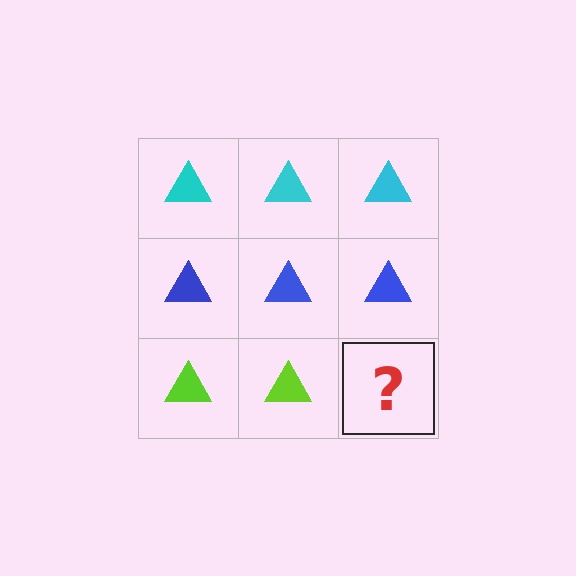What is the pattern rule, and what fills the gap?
The rule is that each row has a consistent color. The gap should be filled with a lime triangle.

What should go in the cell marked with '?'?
The missing cell should contain a lime triangle.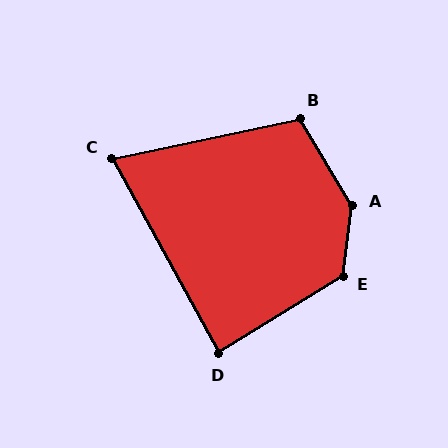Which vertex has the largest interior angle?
A, at approximately 141 degrees.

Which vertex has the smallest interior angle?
C, at approximately 73 degrees.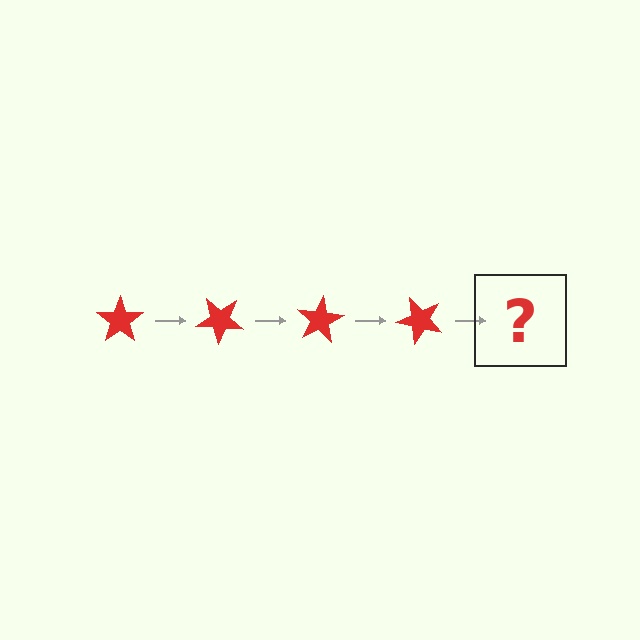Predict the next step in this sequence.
The next step is a red star rotated 160 degrees.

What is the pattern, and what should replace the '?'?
The pattern is that the star rotates 40 degrees each step. The '?' should be a red star rotated 160 degrees.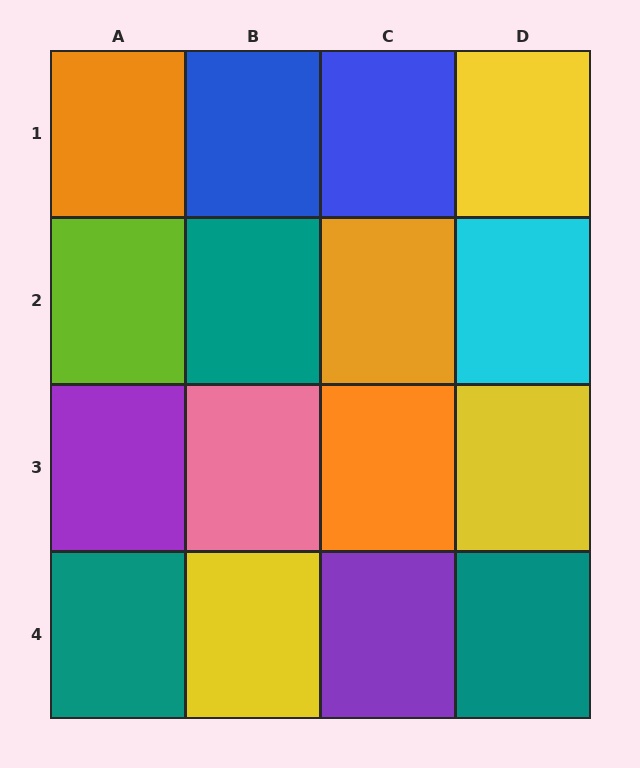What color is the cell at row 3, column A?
Purple.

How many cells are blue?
2 cells are blue.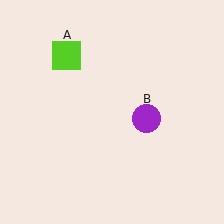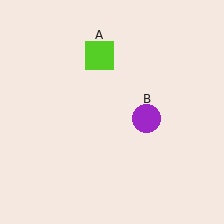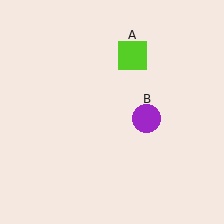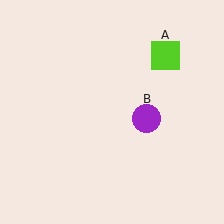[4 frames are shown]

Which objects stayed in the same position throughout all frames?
Purple circle (object B) remained stationary.